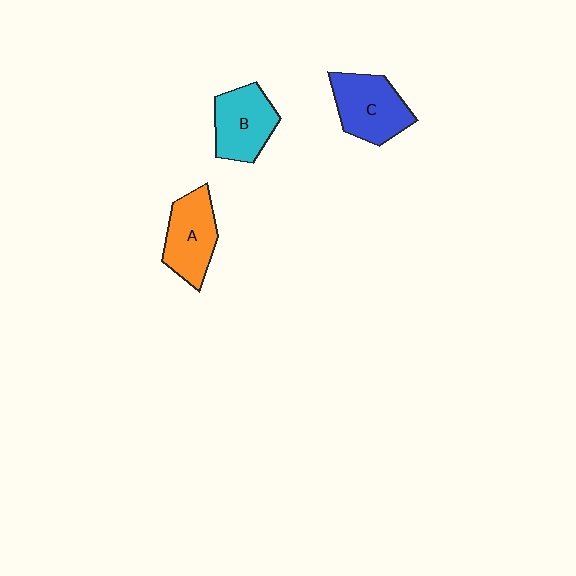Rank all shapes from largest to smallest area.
From largest to smallest: C (blue), A (orange), B (cyan).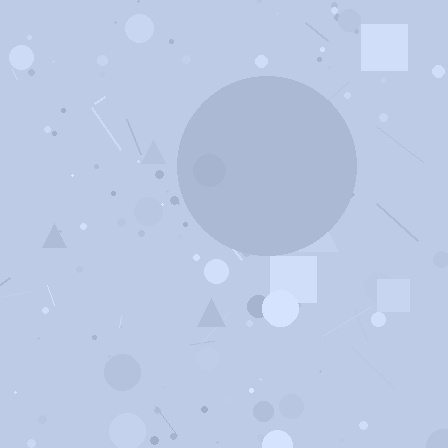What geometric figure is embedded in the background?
A circle is embedded in the background.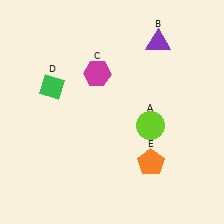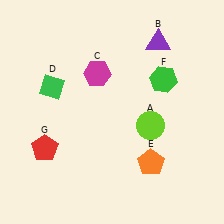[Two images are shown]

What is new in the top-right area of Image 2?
A green hexagon (F) was added in the top-right area of Image 2.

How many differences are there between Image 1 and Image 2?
There are 2 differences between the two images.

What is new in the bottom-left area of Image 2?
A red pentagon (G) was added in the bottom-left area of Image 2.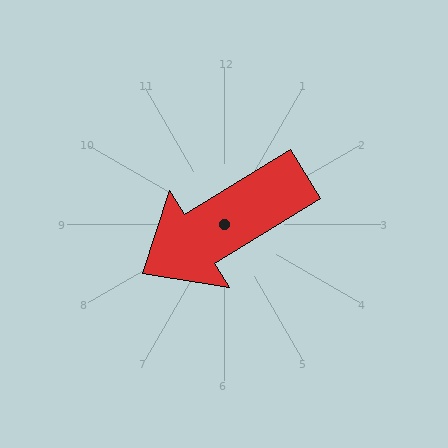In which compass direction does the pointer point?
Southwest.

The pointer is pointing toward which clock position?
Roughly 8 o'clock.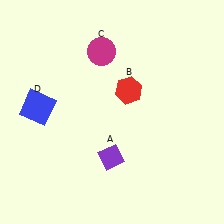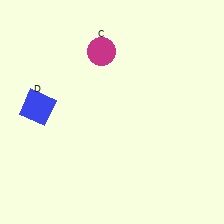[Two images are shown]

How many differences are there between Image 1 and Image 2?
There are 2 differences between the two images.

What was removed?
The red hexagon (B), the purple diamond (A) were removed in Image 2.